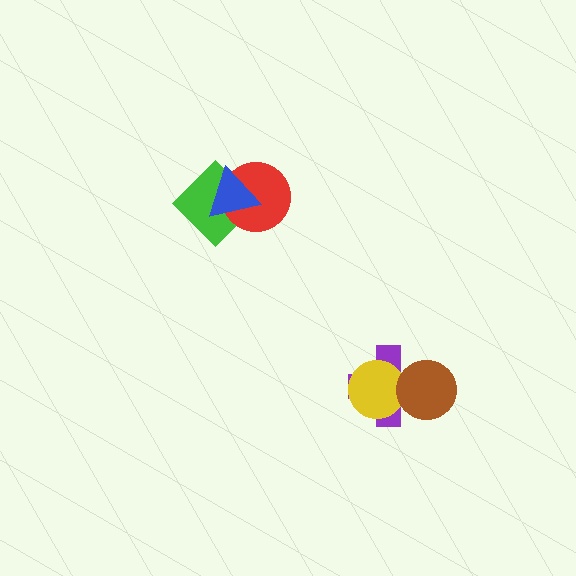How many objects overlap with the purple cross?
2 objects overlap with the purple cross.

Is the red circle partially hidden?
Yes, it is partially covered by another shape.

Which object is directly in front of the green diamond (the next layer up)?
The red circle is directly in front of the green diamond.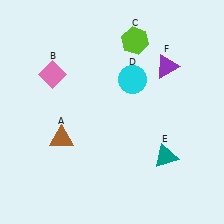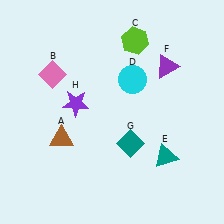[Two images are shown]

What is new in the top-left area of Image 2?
A purple star (H) was added in the top-left area of Image 2.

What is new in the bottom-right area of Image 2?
A teal diamond (G) was added in the bottom-right area of Image 2.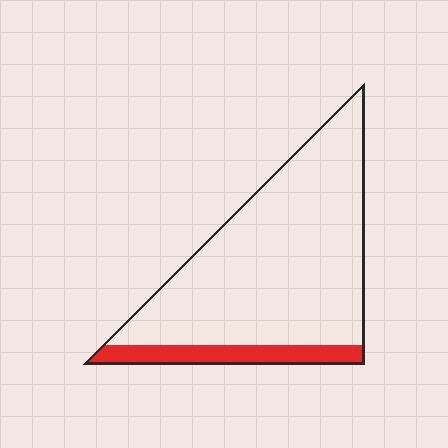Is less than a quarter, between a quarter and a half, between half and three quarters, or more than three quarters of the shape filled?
Less than a quarter.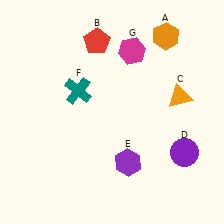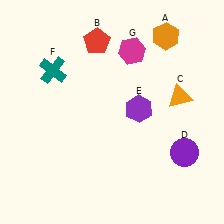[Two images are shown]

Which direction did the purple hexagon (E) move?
The purple hexagon (E) moved up.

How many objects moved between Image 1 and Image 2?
2 objects moved between the two images.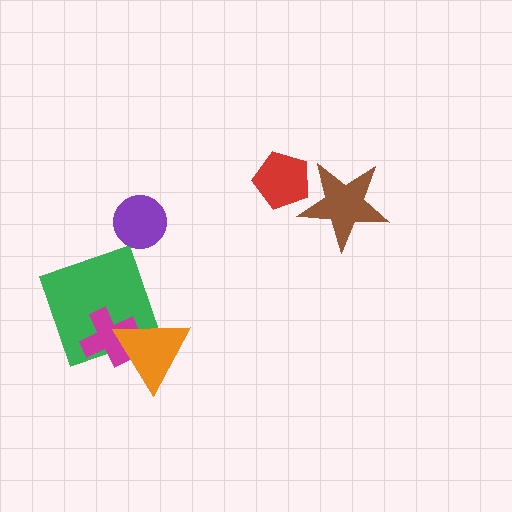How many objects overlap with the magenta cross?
2 objects overlap with the magenta cross.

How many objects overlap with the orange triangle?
2 objects overlap with the orange triangle.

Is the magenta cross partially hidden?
Yes, it is partially covered by another shape.